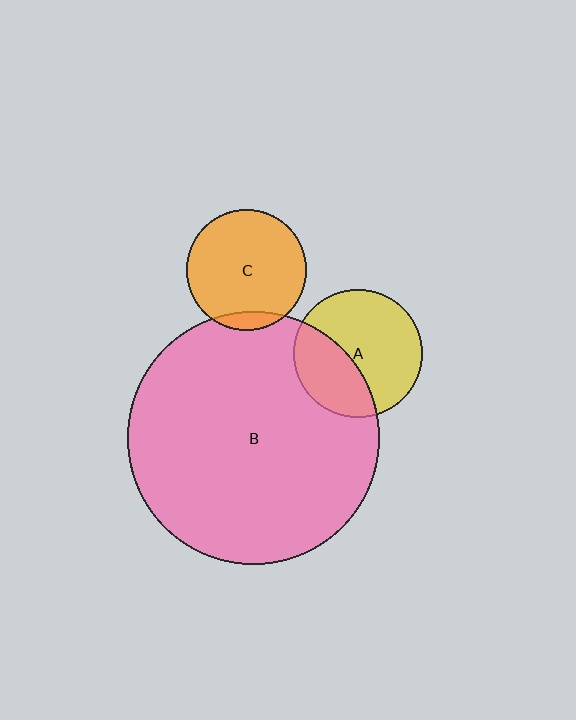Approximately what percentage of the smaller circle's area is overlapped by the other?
Approximately 10%.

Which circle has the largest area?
Circle B (pink).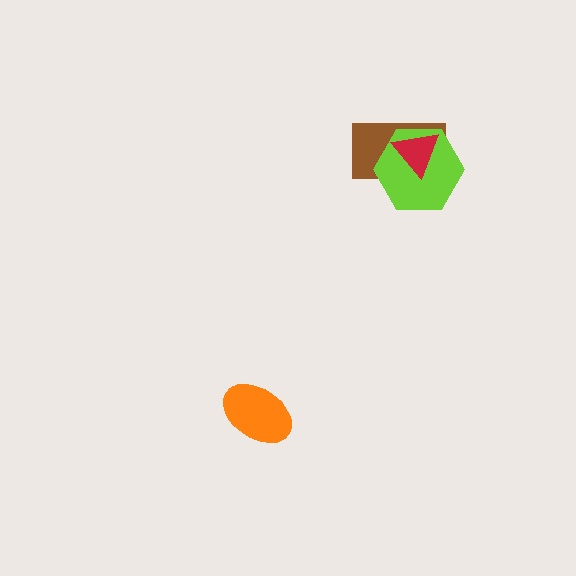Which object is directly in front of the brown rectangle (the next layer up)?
The lime hexagon is directly in front of the brown rectangle.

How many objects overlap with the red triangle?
2 objects overlap with the red triangle.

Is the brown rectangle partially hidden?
Yes, it is partially covered by another shape.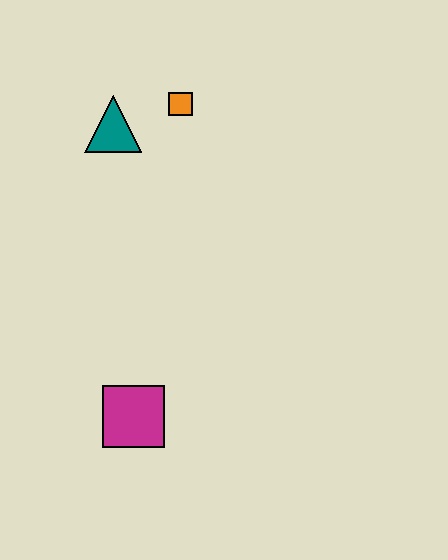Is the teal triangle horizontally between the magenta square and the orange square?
No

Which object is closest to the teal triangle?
The orange square is closest to the teal triangle.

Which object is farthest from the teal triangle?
The magenta square is farthest from the teal triangle.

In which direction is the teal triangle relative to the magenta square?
The teal triangle is above the magenta square.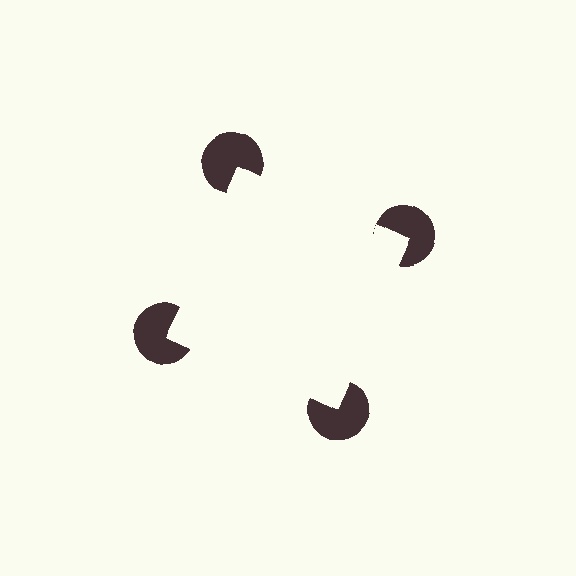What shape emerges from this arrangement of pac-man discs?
An illusory square — its edges are inferred from the aligned wedge cuts in the pac-man discs, not physically drawn.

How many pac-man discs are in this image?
There are 4 — one at each vertex of the illusory square.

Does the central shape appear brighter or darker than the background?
It typically appears slightly brighter than the background, even though no actual brightness change is drawn.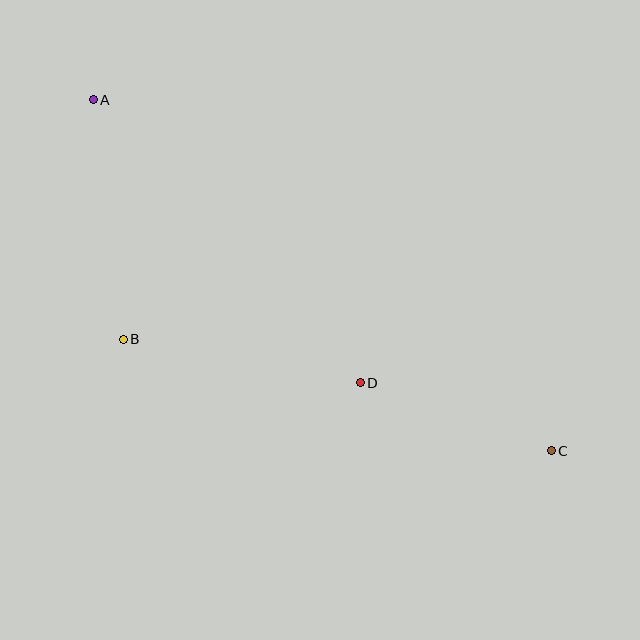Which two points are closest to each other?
Points C and D are closest to each other.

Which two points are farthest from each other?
Points A and C are farthest from each other.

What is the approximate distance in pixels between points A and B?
The distance between A and B is approximately 242 pixels.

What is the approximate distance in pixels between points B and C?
The distance between B and C is approximately 442 pixels.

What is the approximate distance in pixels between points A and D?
The distance between A and D is approximately 389 pixels.